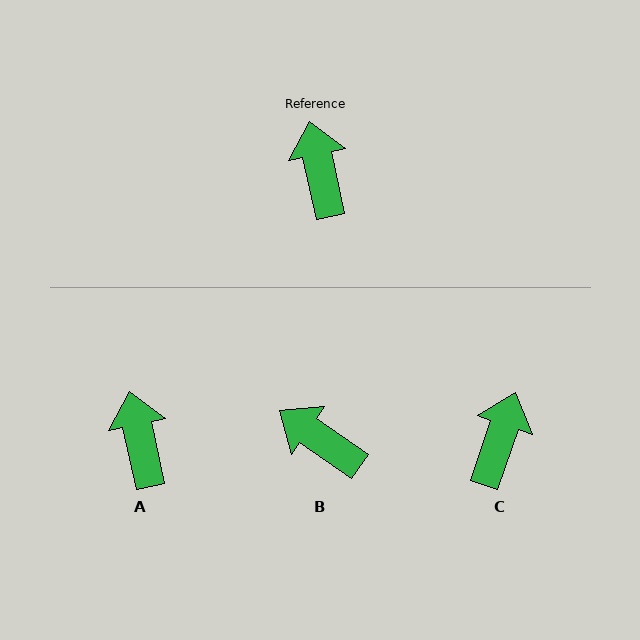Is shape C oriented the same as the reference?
No, it is off by about 32 degrees.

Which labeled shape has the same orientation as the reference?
A.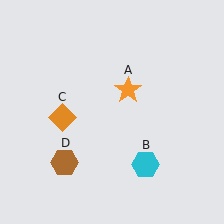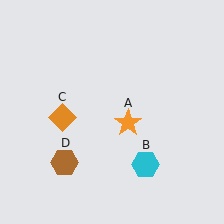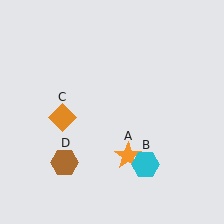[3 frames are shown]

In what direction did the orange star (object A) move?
The orange star (object A) moved down.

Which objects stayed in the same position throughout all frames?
Cyan hexagon (object B) and orange diamond (object C) and brown hexagon (object D) remained stationary.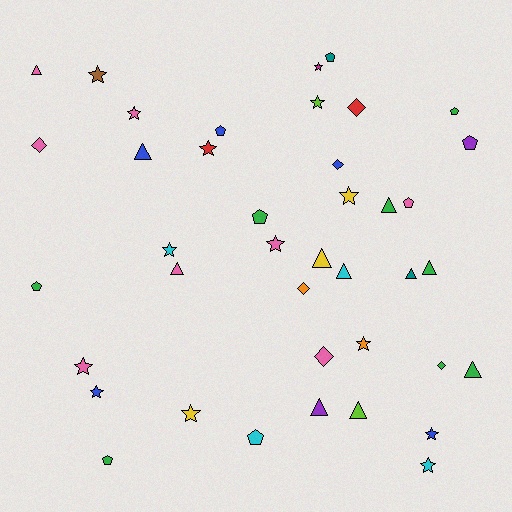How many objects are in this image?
There are 40 objects.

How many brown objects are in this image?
There is 1 brown object.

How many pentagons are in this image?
There are 9 pentagons.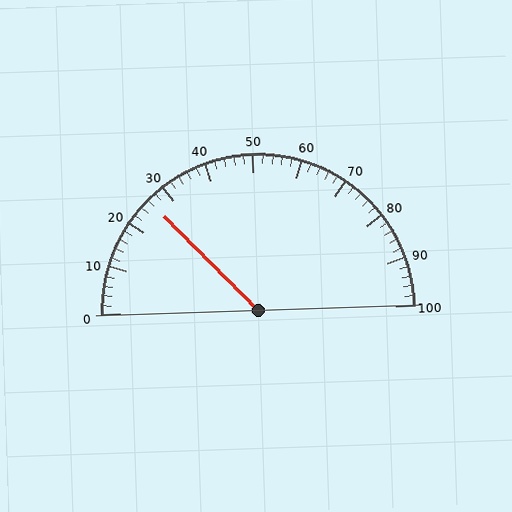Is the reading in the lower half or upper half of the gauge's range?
The reading is in the lower half of the range (0 to 100).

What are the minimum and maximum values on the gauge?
The gauge ranges from 0 to 100.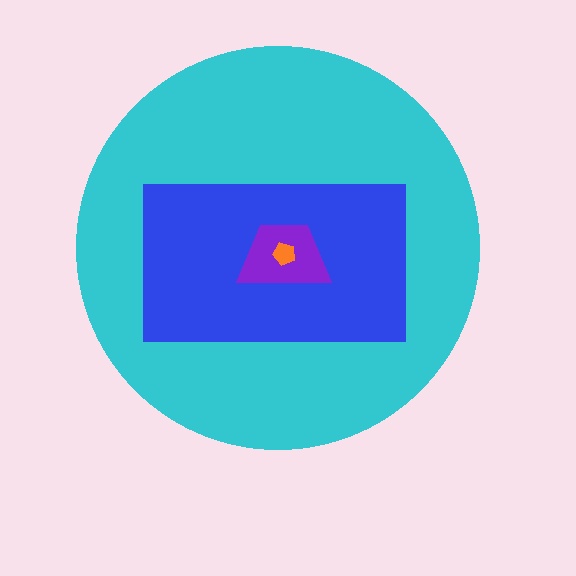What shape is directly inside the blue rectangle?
The purple trapezoid.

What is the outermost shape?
The cyan circle.